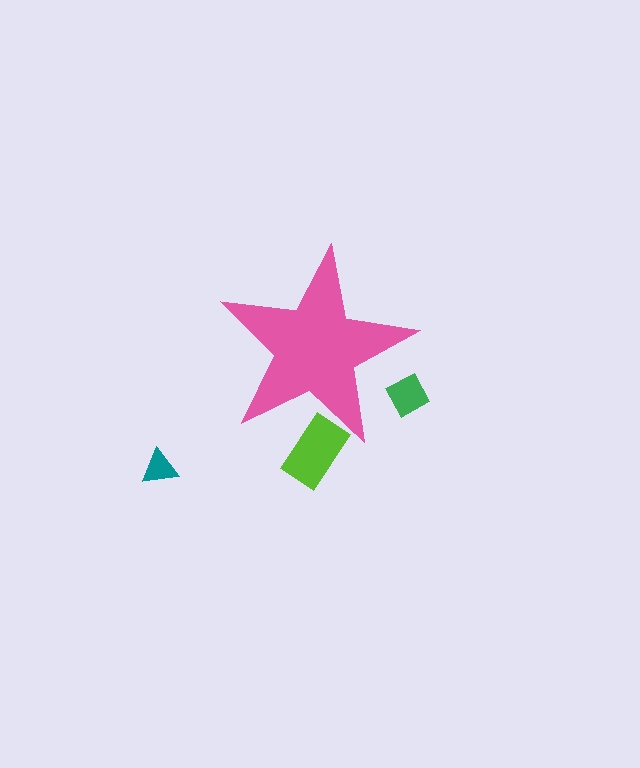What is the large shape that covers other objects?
A pink star.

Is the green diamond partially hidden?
Yes, the green diamond is partially hidden behind the pink star.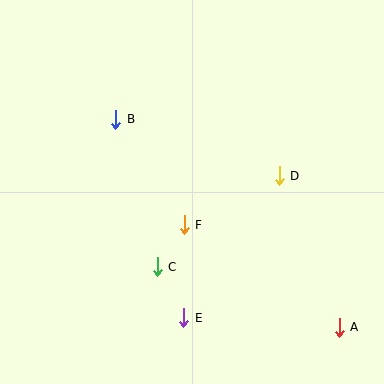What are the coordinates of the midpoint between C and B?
The midpoint between C and B is at (137, 193).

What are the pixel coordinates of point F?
Point F is at (184, 225).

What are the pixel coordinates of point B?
Point B is at (116, 119).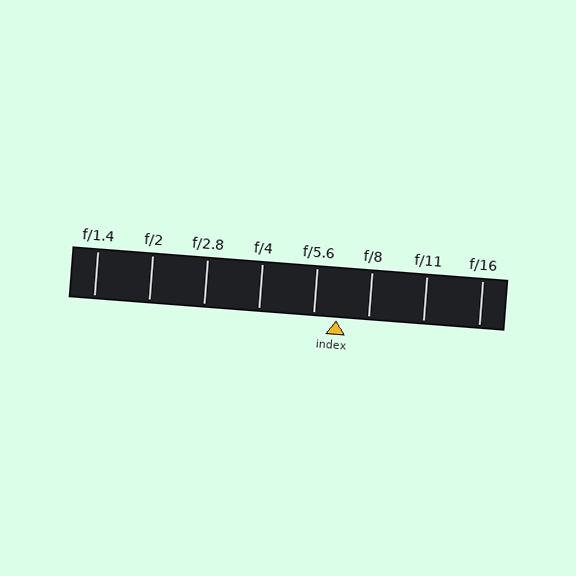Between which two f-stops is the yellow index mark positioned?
The index mark is between f/5.6 and f/8.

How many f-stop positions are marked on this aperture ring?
There are 8 f-stop positions marked.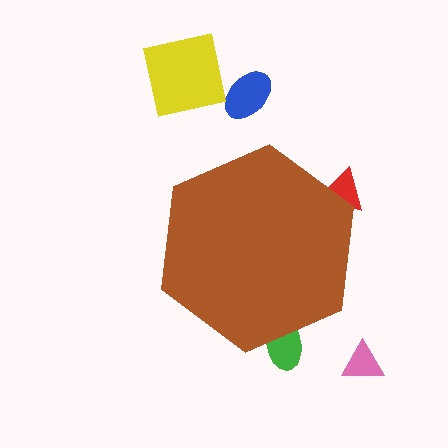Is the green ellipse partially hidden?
Yes, the green ellipse is partially hidden behind the brown hexagon.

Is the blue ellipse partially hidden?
No, the blue ellipse is fully visible.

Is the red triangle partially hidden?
Yes, the red triangle is partially hidden behind the brown hexagon.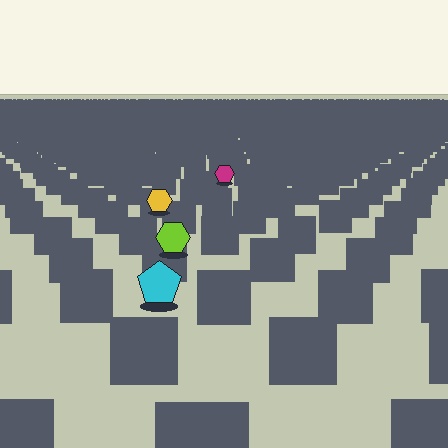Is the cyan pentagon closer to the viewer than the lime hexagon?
Yes. The cyan pentagon is closer — you can tell from the texture gradient: the ground texture is coarser near it.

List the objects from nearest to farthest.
From nearest to farthest: the cyan pentagon, the lime hexagon, the yellow hexagon, the magenta hexagon.